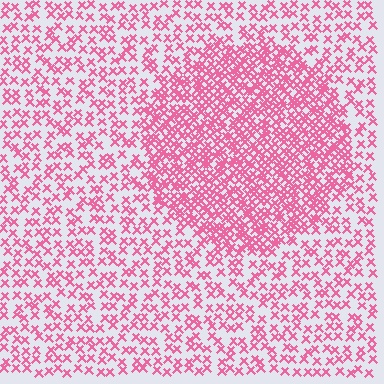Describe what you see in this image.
The image contains small pink elements arranged at two different densities. A circle-shaped region is visible where the elements are more densely packed than the surrounding area.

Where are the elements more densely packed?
The elements are more densely packed inside the circle boundary.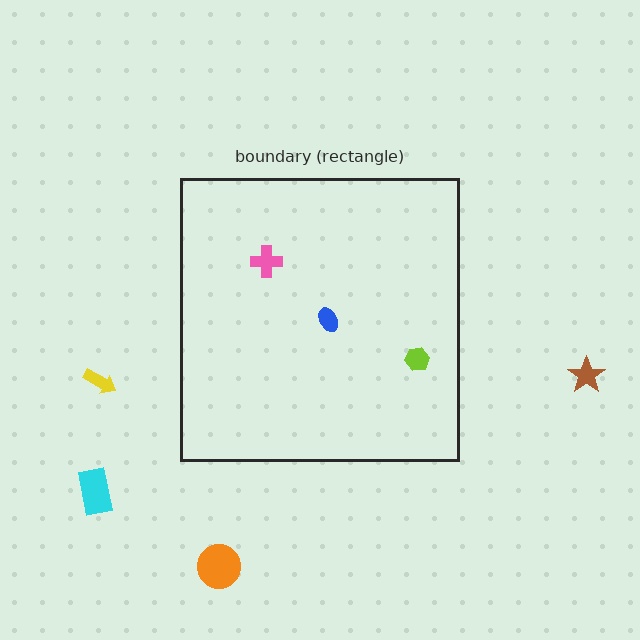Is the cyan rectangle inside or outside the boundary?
Outside.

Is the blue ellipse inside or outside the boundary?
Inside.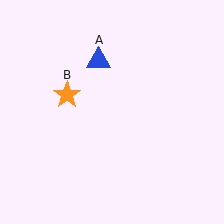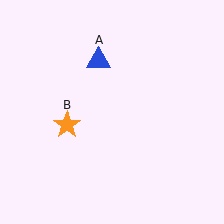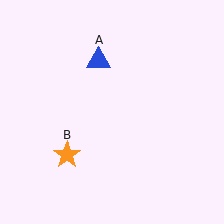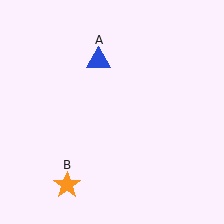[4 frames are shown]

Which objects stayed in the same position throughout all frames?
Blue triangle (object A) remained stationary.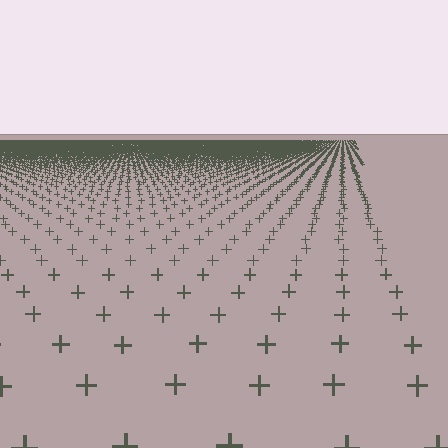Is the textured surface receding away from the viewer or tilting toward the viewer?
The surface is receding away from the viewer. Texture elements get smaller and denser toward the top.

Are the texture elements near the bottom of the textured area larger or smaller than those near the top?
Larger. Near the bottom, elements are closer to the viewer and appear at a bigger on-screen size.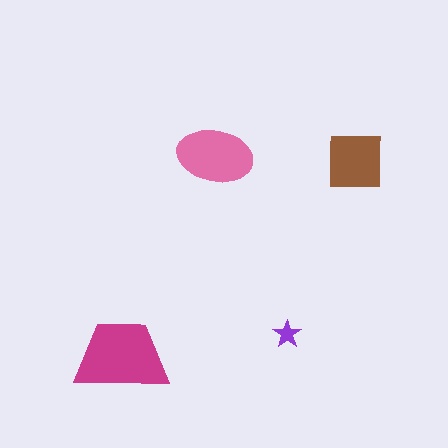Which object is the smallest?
The purple star.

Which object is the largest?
The magenta trapezoid.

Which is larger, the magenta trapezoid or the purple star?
The magenta trapezoid.